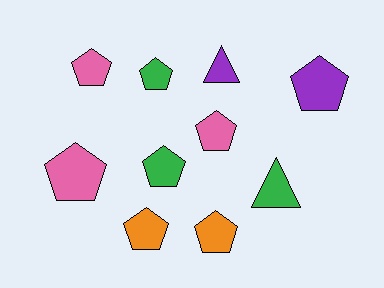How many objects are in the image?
There are 10 objects.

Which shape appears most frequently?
Pentagon, with 8 objects.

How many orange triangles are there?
There are no orange triangles.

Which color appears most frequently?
Green, with 3 objects.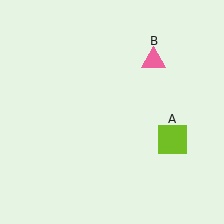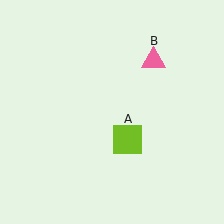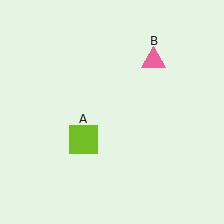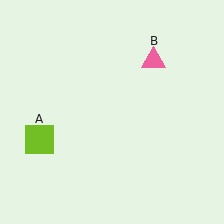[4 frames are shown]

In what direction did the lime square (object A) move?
The lime square (object A) moved left.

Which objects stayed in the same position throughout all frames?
Pink triangle (object B) remained stationary.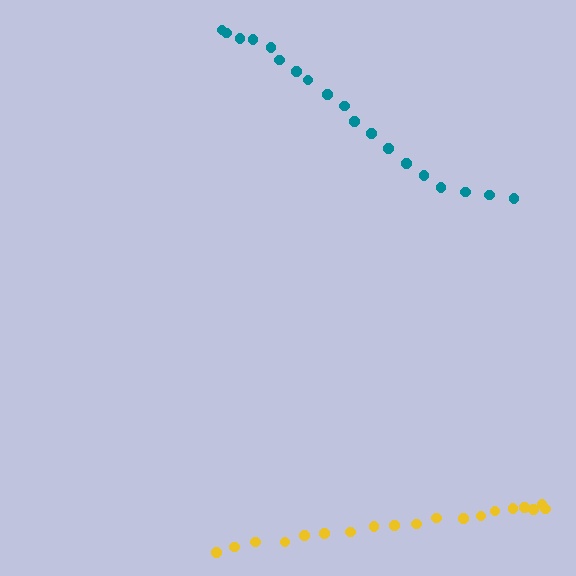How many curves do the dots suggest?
There are 2 distinct paths.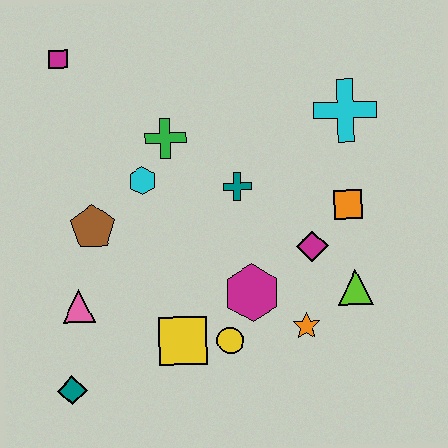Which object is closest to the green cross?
The cyan hexagon is closest to the green cross.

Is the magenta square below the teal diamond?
No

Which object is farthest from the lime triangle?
The magenta square is farthest from the lime triangle.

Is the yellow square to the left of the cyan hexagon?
No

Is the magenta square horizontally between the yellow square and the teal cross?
No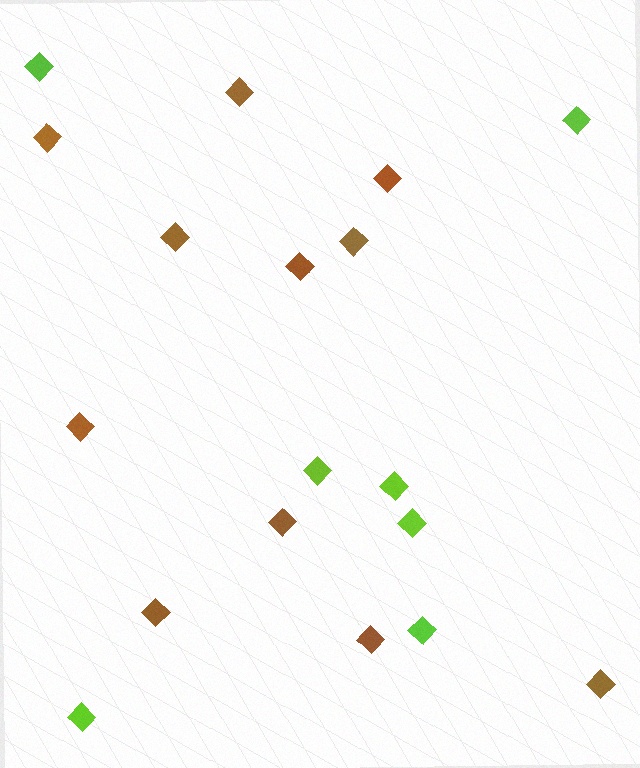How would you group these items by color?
There are 2 groups: one group of brown diamonds (11) and one group of lime diamonds (7).